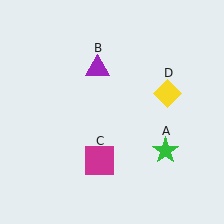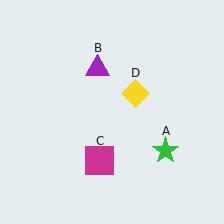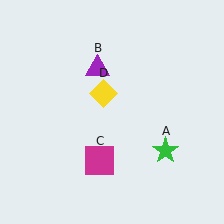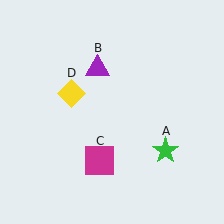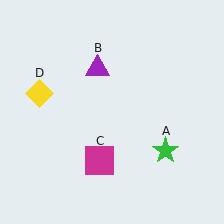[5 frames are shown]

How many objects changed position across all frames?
1 object changed position: yellow diamond (object D).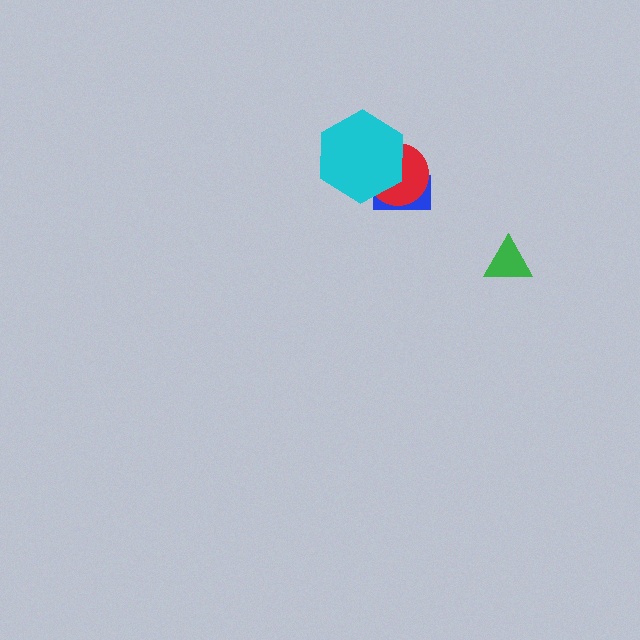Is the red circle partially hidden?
Yes, it is partially covered by another shape.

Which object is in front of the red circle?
The cyan hexagon is in front of the red circle.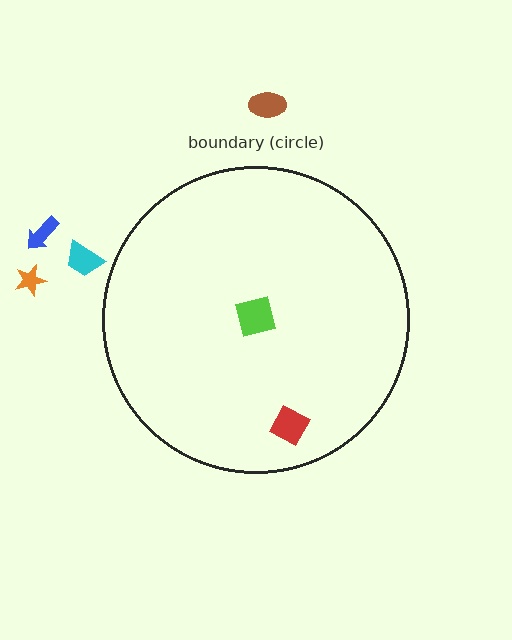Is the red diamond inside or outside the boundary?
Inside.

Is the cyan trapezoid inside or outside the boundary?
Outside.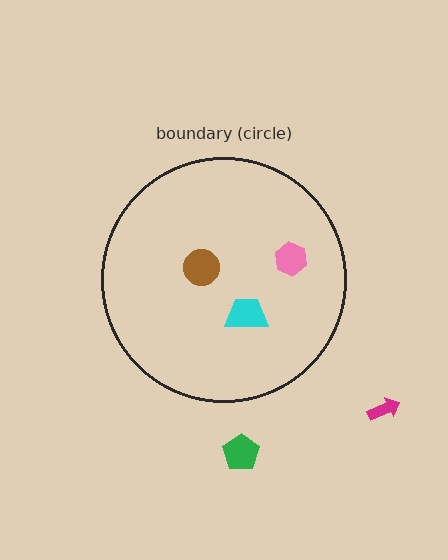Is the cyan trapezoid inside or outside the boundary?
Inside.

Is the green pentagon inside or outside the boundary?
Outside.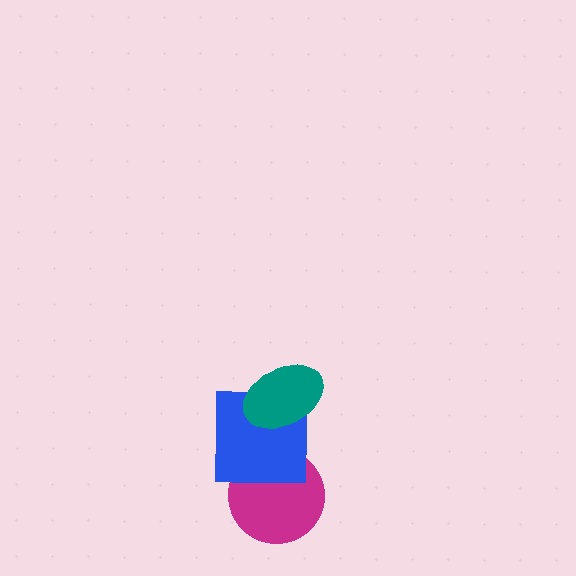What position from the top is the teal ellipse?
The teal ellipse is 1st from the top.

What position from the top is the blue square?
The blue square is 2nd from the top.